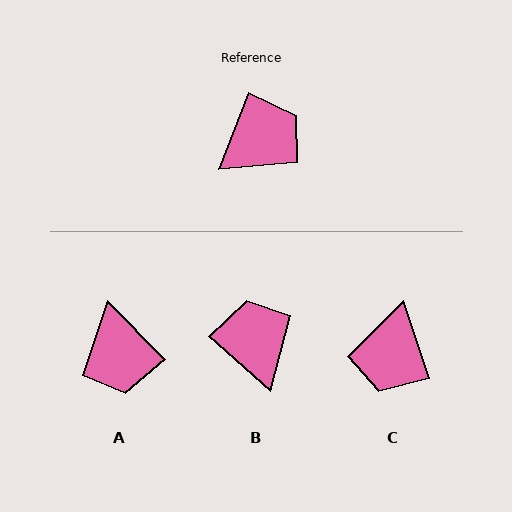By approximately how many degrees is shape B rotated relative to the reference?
Approximately 69 degrees counter-clockwise.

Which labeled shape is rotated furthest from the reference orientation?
C, about 140 degrees away.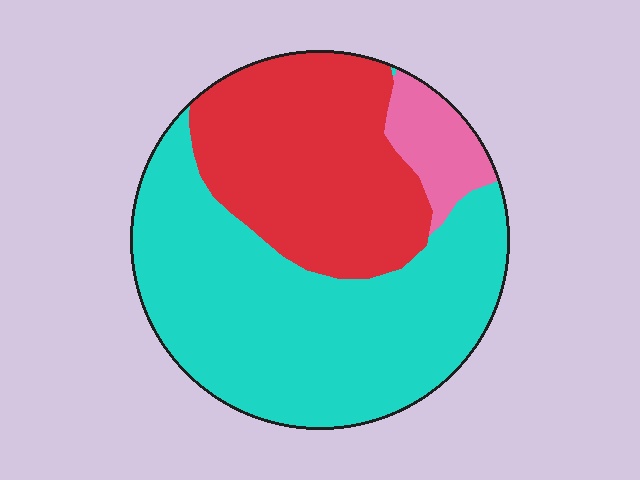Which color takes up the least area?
Pink, at roughly 10%.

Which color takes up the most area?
Cyan, at roughly 55%.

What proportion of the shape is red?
Red takes up about three eighths (3/8) of the shape.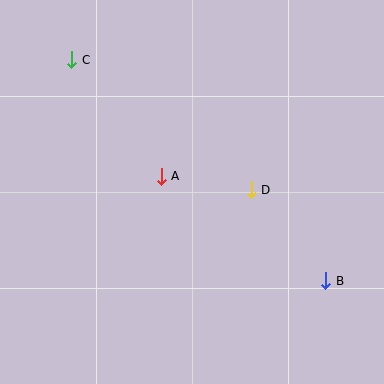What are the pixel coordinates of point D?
Point D is at (251, 190).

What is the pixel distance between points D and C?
The distance between D and C is 222 pixels.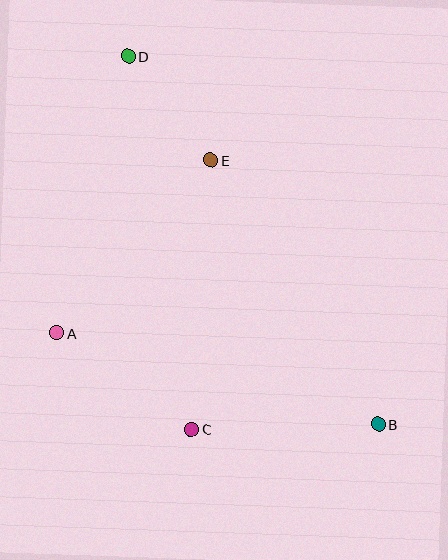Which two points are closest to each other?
Points D and E are closest to each other.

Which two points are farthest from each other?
Points B and D are farthest from each other.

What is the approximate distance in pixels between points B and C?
The distance between B and C is approximately 187 pixels.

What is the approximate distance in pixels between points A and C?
The distance between A and C is approximately 166 pixels.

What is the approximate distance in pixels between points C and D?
The distance between C and D is approximately 378 pixels.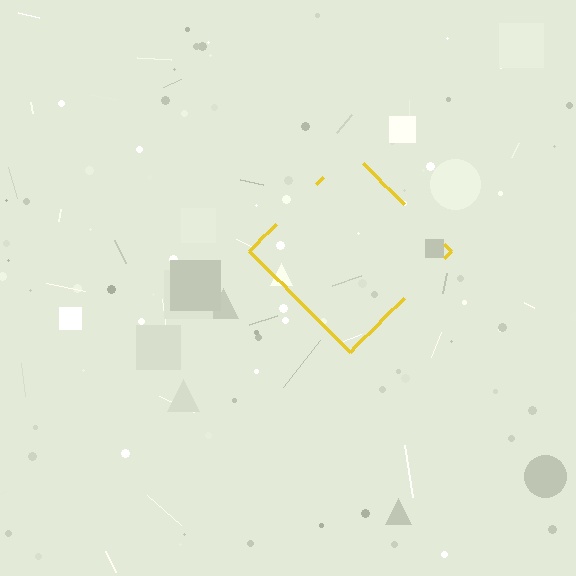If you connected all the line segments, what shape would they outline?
They would outline a diamond.